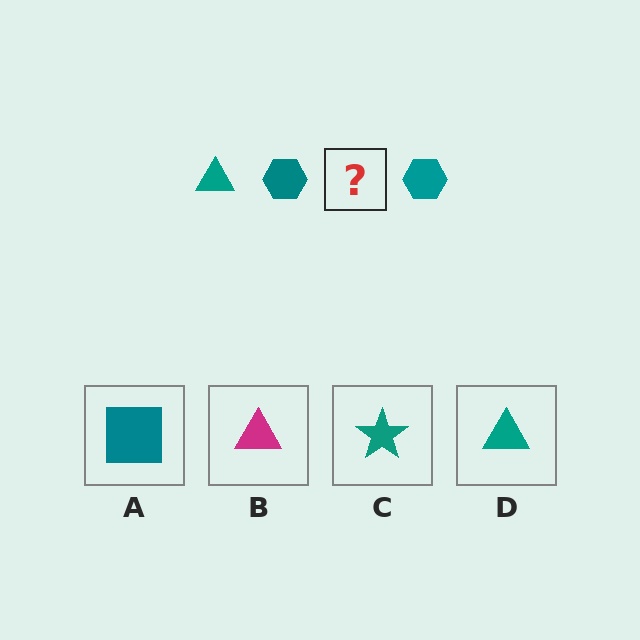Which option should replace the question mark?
Option D.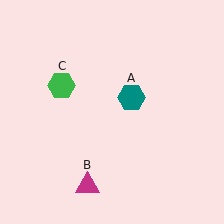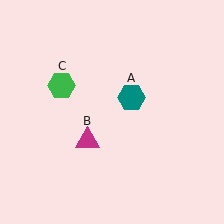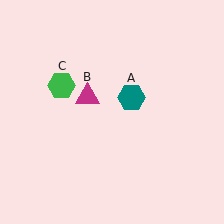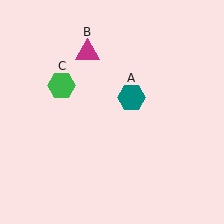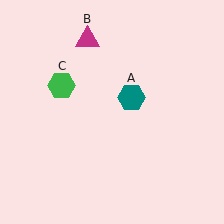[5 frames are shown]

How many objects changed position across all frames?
1 object changed position: magenta triangle (object B).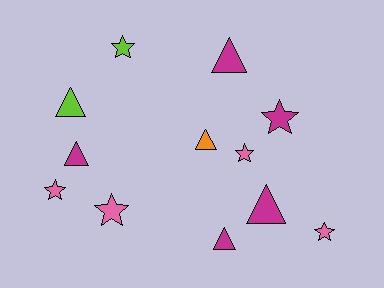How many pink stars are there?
There are 4 pink stars.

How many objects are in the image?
There are 12 objects.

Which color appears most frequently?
Magenta, with 5 objects.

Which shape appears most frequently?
Triangle, with 6 objects.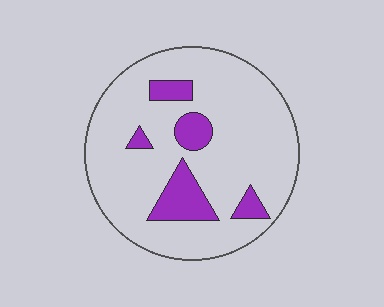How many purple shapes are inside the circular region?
5.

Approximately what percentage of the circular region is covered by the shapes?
Approximately 15%.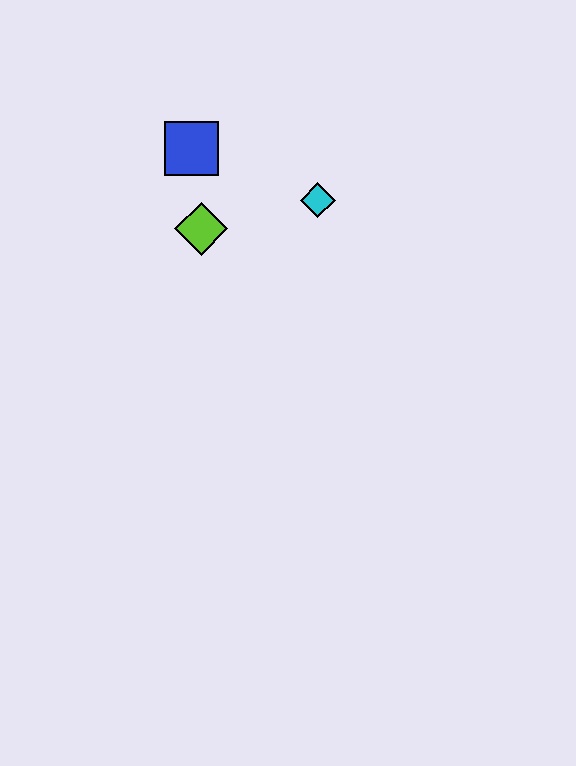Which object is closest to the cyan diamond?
The lime diamond is closest to the cyan diamond.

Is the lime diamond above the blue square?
No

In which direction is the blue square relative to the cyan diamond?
The blue square is to the left of the cyan diamond.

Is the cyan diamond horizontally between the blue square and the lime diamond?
No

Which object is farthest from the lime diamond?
The cyan diamond is farthest from the lime diamond.